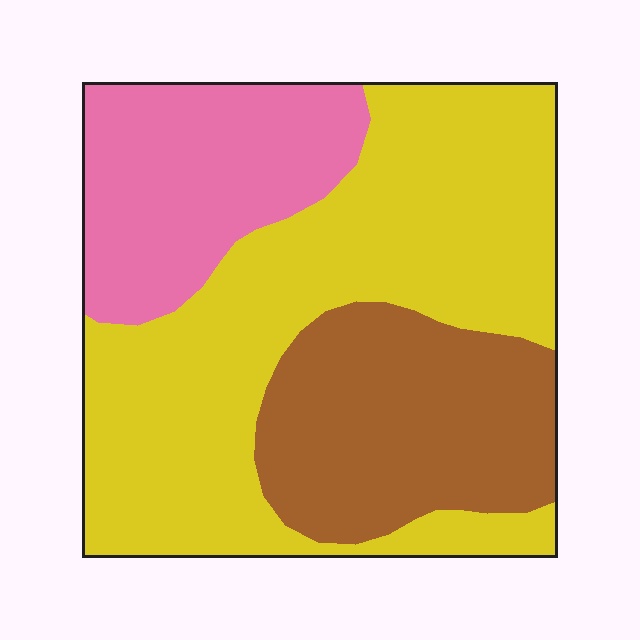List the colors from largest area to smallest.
From largest to smallest: yellow, brown, pink.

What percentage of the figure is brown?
Brown takes up about one quarter (1/4) of the figure.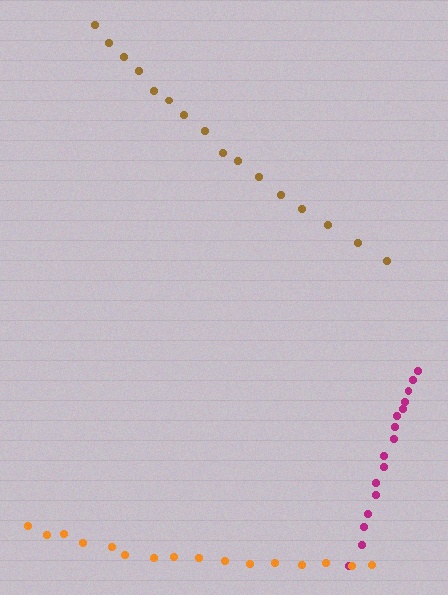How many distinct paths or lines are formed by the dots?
There are 3 distinct paths.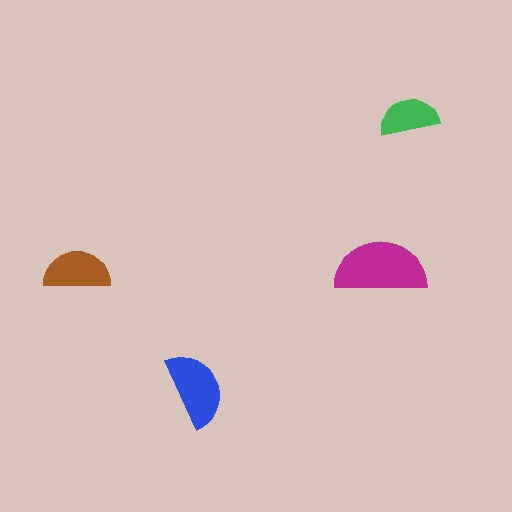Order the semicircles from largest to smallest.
the magenta one, the blue one, the brown one, the green one.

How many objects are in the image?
There are 4 objects in the image.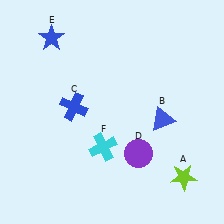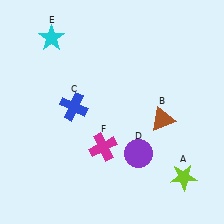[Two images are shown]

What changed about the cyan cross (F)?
In Image 1, F is cyan. In Image 2, it changed to magenta.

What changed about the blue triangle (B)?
In Image 1, B is blue. In Image 2, it changed to brown.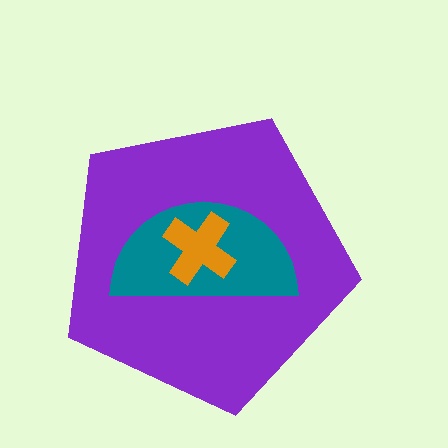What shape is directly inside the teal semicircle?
The orange cross.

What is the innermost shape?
The orange cross.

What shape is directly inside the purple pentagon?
The teal semicircle.